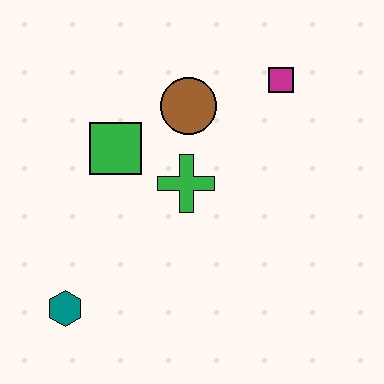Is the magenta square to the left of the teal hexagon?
No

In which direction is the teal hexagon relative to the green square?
The teal hexagon is below the green square.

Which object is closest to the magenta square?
The brown circle is closest to the magenta square.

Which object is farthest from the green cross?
The teal hexagon is farthest from the green cross.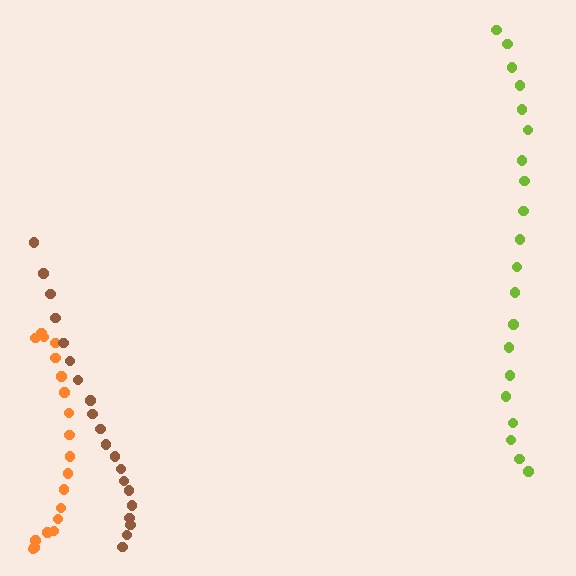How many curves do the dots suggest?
There are 3 distinct paths.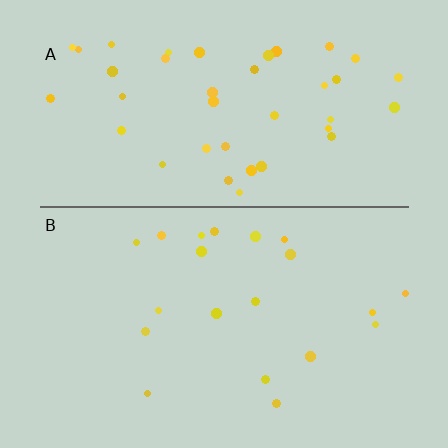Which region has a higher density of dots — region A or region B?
A (the top).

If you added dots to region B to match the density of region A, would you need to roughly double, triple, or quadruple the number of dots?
Approximately double.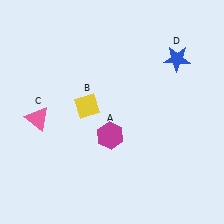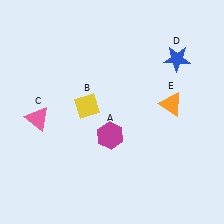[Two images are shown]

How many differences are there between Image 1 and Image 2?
There is 1 difference between the two images.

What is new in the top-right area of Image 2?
An orange triangle (E) was added in the top-right area of Image 2.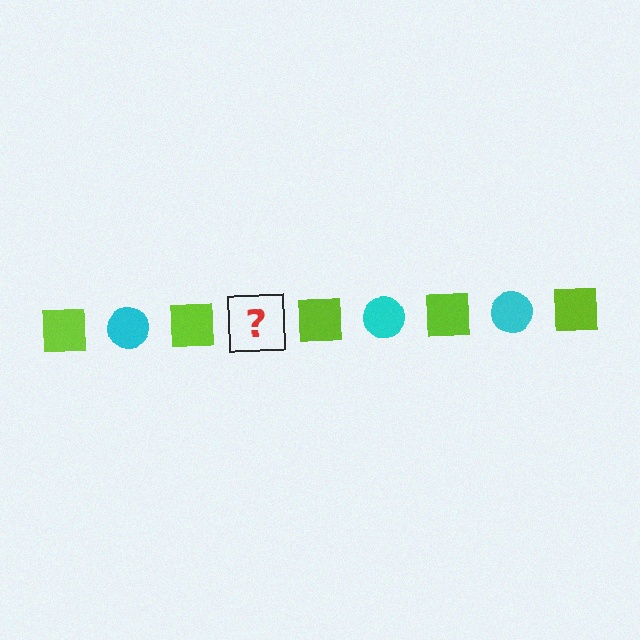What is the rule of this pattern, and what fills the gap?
The rule is that the pattern alternates between lime square and cyan circle. The gap should be filled with a cyan circle.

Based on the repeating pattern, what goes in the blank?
The blank should be a cyan circle.